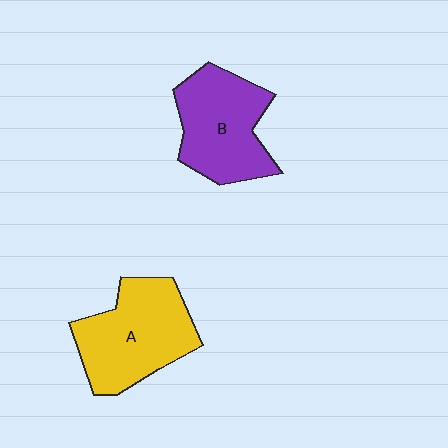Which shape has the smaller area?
Shape B (purple).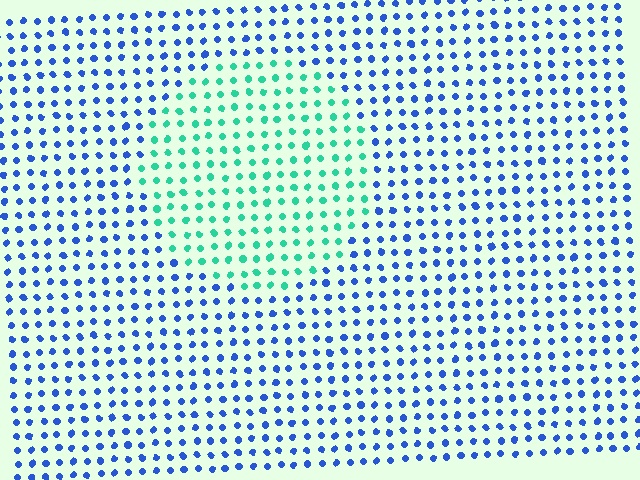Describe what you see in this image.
The image is filled with small blue elements in a uniform arrangement. A circle-shaped region is visible where the elements are tinted to a slightly different hue, forming a subtle color boundary.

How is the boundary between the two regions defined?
The boundary is defined purely by a slight shift in hue (about 63 degrees). Spacing, size, and orientation are identical on both sides.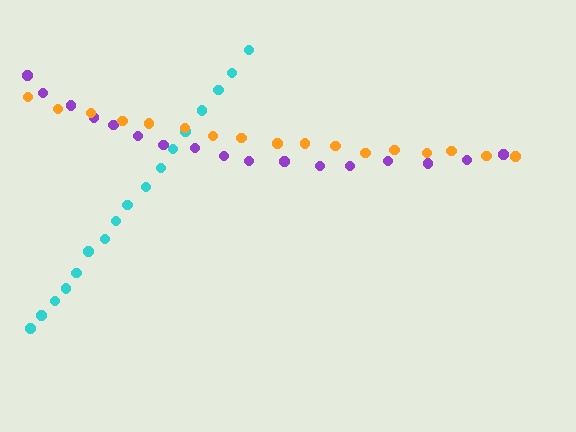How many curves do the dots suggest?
There are 3 distinct paths.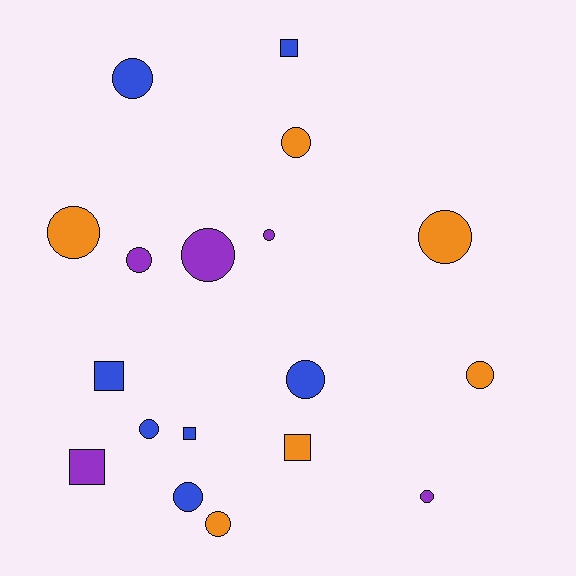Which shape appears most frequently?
Circle, with 13 objects.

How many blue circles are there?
There are 4 blue circles.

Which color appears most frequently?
Blue, with 7 objects.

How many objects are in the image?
There are 18 objects.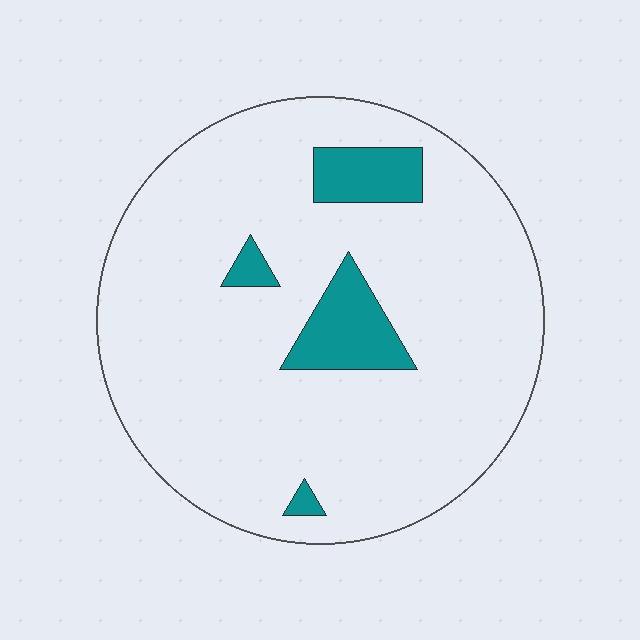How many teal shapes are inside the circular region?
4.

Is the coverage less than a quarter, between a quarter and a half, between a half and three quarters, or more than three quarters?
Less than a quarter.